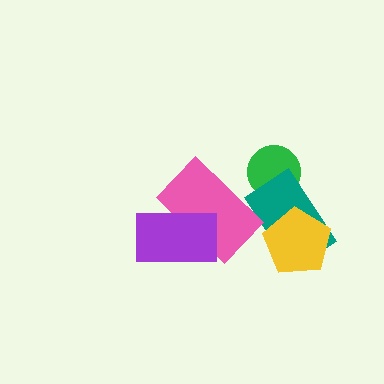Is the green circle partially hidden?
Yes, it is partially covered by another shape.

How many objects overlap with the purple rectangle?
1 object overlaps with the purple rectangle.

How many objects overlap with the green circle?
1 object overlaps with the green circle.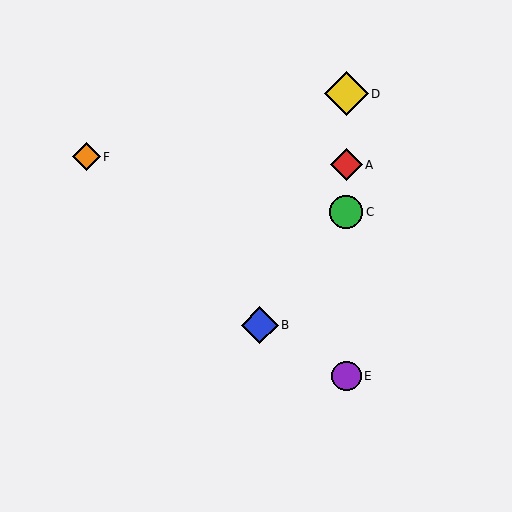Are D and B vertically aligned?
No, D is at x≈346 and B is at x≈260.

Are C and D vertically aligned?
Yes, both are at x≈346.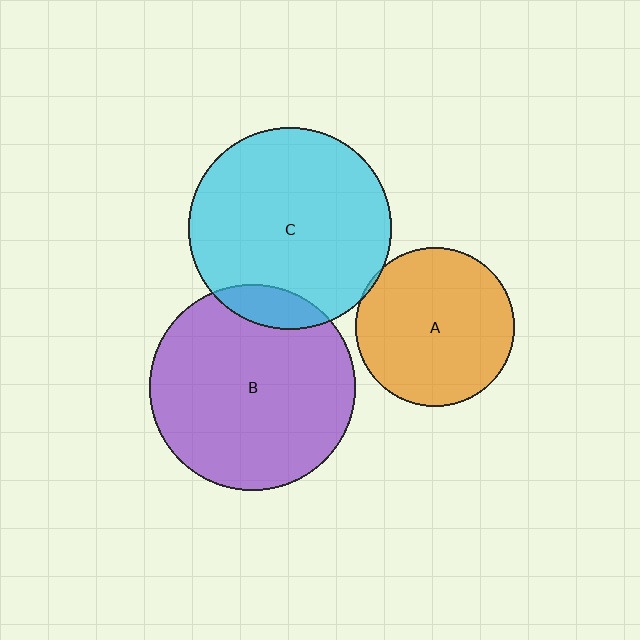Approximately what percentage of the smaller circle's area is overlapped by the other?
Approximately 5%.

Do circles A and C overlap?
Yes.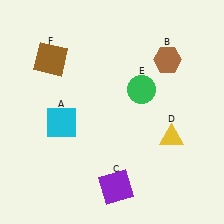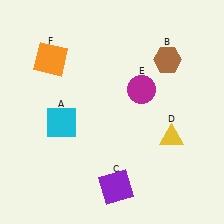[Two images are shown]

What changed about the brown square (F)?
In Image 1, F is brown. In Image 2, it changed to orange.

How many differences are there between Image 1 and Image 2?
There are 2 differences between the two images.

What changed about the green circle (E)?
In Image 1, E is green. In Image 2, it changed to magenta.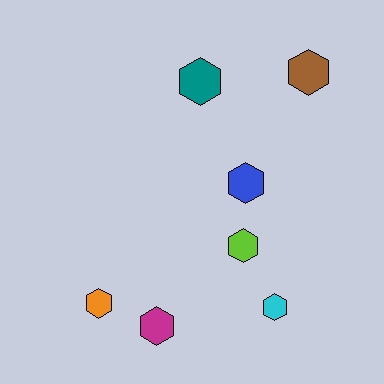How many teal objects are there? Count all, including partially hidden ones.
There is 1 teal object.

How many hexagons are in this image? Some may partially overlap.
There are 7 hexagons.